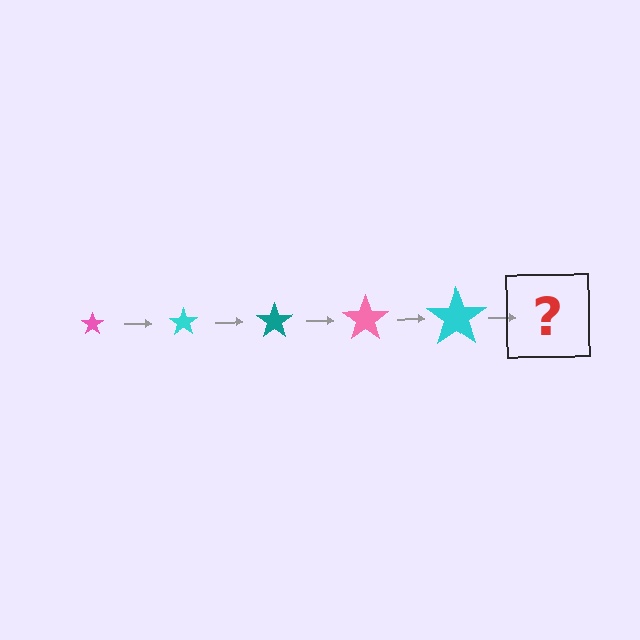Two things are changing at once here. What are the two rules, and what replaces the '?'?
The two rules are that the star grows larger each step and the color cycles through pink, cyan, and teal. The '?' should be a teal star, larger than the previous one.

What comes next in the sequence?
The next element should be a teal star, larger than the previous one.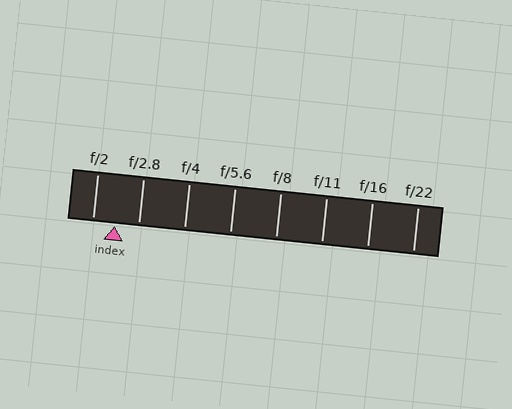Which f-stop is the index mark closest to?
The index mark is closest to f/2.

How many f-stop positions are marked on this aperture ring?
There are 8 f-stop positions marked.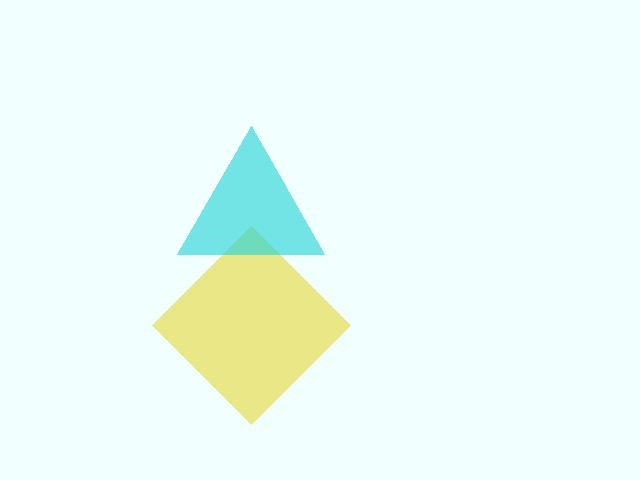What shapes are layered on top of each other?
The layered shapes are: a yellow diamond, a cyan triangle.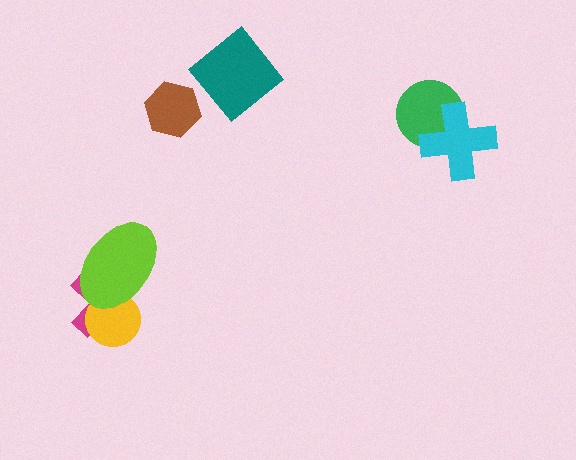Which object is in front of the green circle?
The cyan cross is in front of the green circle.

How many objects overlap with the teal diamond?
0 objects overlap with the teal diamond.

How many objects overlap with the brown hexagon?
0 objects overlap with the brown hexagon.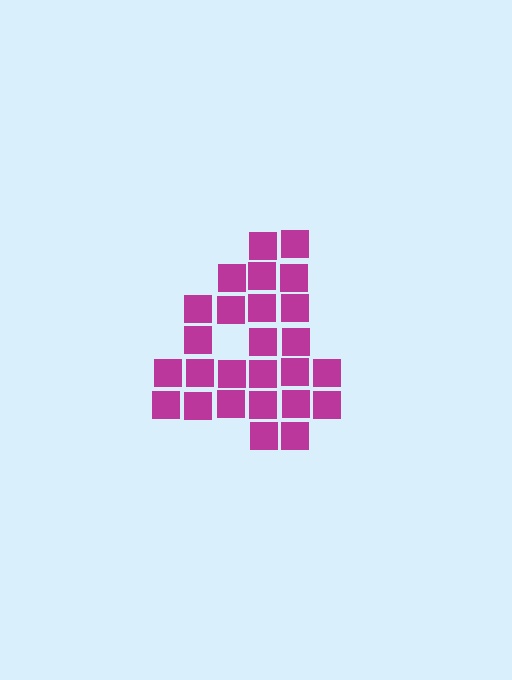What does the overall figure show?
The overall figure shows the digit 4.